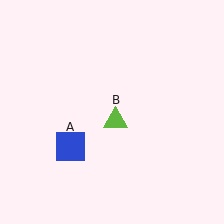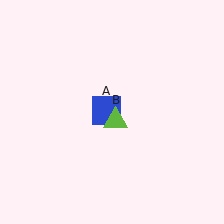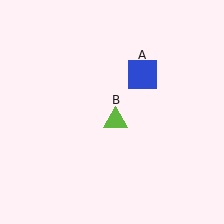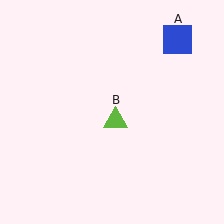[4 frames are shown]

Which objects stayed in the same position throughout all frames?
Lime triangle (object B) remained stationary.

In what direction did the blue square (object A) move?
The blue square (object A) moved up and to the right.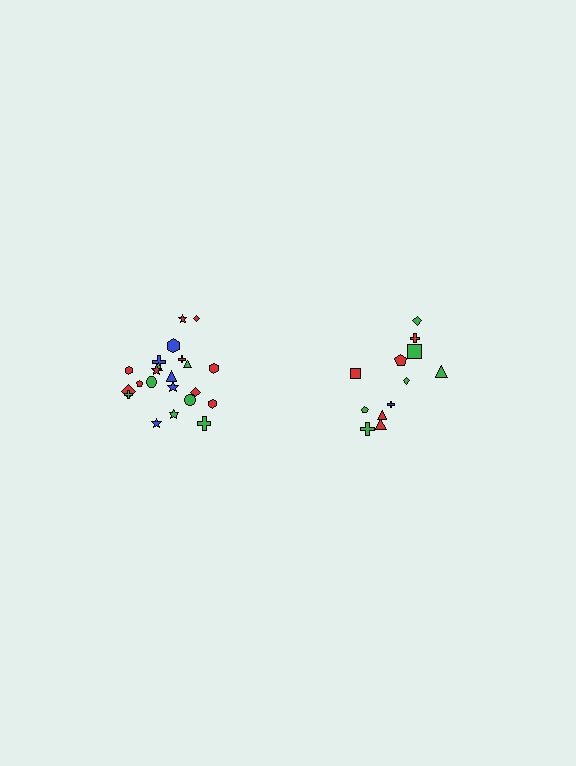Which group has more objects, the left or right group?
The left group.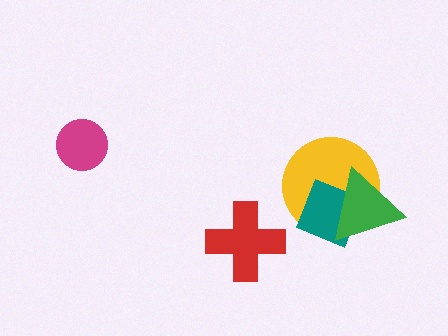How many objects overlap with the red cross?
0 objects overlap with the red cross.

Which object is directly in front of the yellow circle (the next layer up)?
The teal square is directly in front of the yellow circle.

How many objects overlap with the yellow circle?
2 objects overlap with the yellow circle.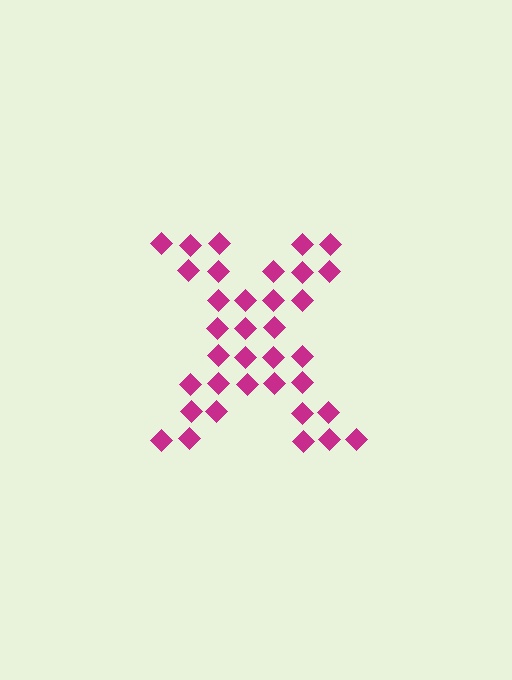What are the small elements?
The small elements are diamonds.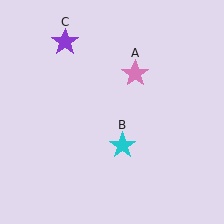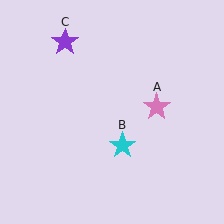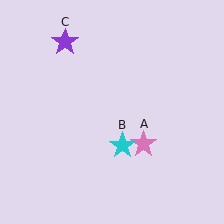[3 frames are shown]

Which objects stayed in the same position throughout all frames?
Cyan star (object B) and purple star (object C) remained stationary.